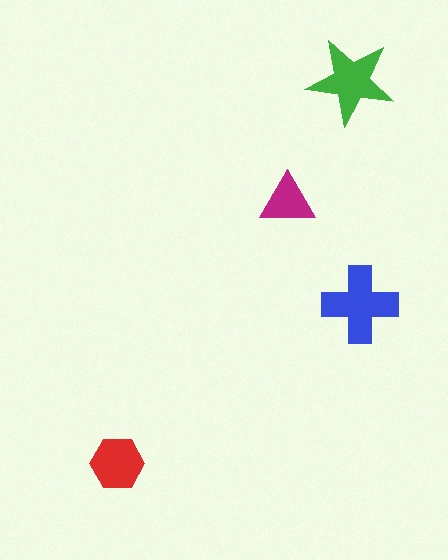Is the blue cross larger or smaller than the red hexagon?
Larger.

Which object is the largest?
The blue cross.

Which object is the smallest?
The magenta triangle.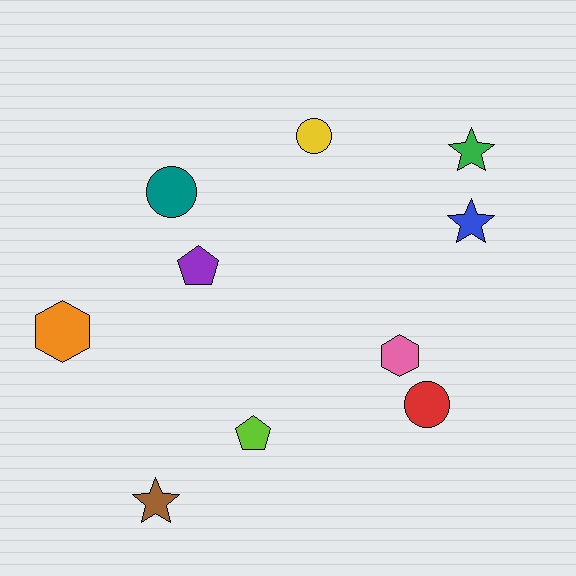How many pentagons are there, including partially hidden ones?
There are 2 pentagons.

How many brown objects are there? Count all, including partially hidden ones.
There is 1 brown object.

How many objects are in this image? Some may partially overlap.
There are 10 objects.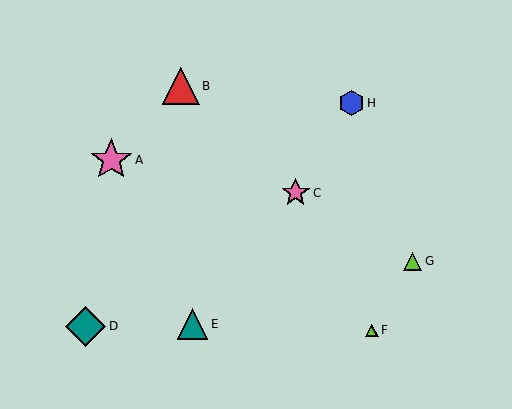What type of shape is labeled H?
Shape H is a blue hexagon.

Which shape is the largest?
The pink star (labeled A) is the largest.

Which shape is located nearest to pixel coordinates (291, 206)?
The pink star (labeled C) at (296, 193) is nearest to that location.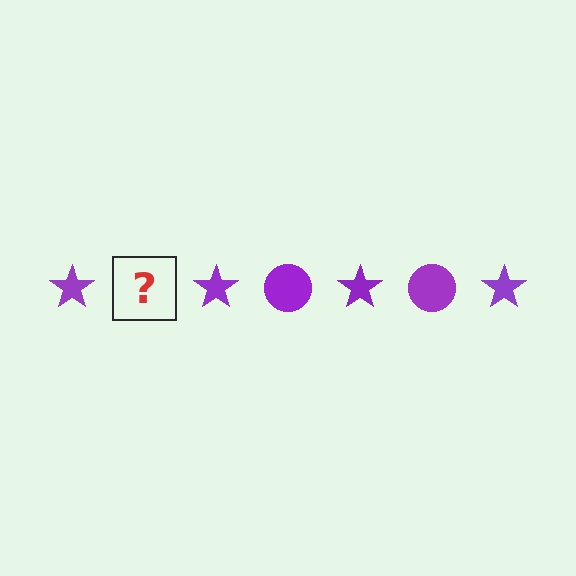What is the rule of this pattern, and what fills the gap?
The rule is that the pattern cycles through star, circle shapes in purple. The gap should be filled with a purple circle.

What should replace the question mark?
The question mark should be replaced with a purple circle.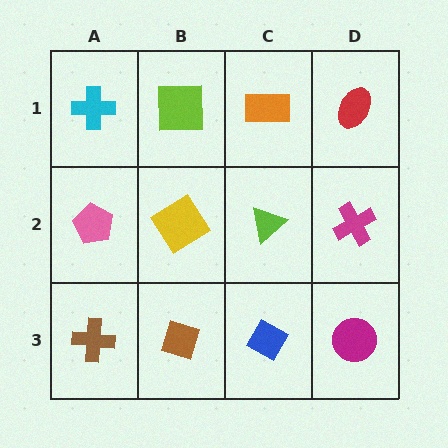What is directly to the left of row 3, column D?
A blue diamond.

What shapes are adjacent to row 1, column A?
A pink pentagon (row 2, column A), a lime square (row 1, column B).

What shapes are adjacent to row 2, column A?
A cyan cross (row 1, column A), a brown cross (row 3, column A), a yellow diamond (row 2, column B).